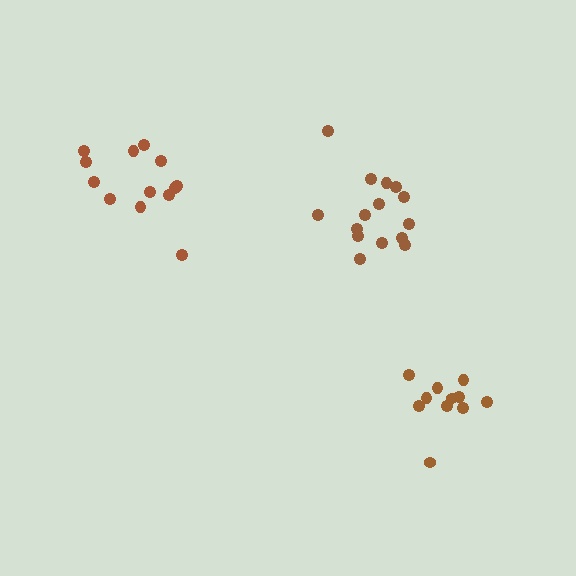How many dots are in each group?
Group 1: 11 dots, Group 2: 13 dots, Group 3: 15 dots (39 total).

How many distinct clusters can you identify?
There are 3 distinct clusters.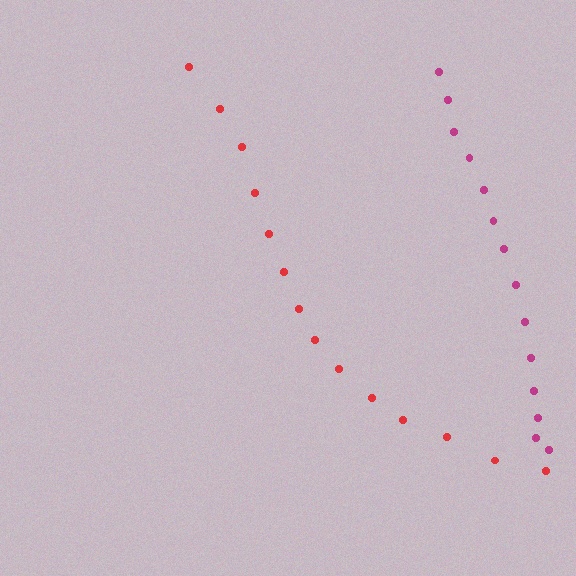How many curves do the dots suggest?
There are 2 distinct paths.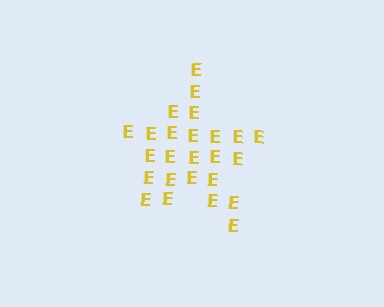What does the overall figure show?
The overall figure shows a star.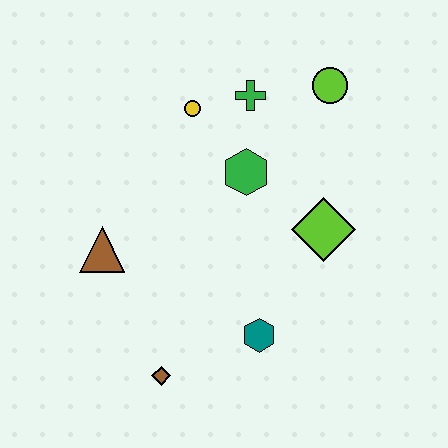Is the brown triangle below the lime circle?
Yes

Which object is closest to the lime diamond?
The green hexagon is closest to the lime diamond.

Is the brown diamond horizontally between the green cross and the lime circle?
No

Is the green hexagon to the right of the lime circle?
No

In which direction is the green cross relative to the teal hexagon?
The green cross is above the teal hexagon.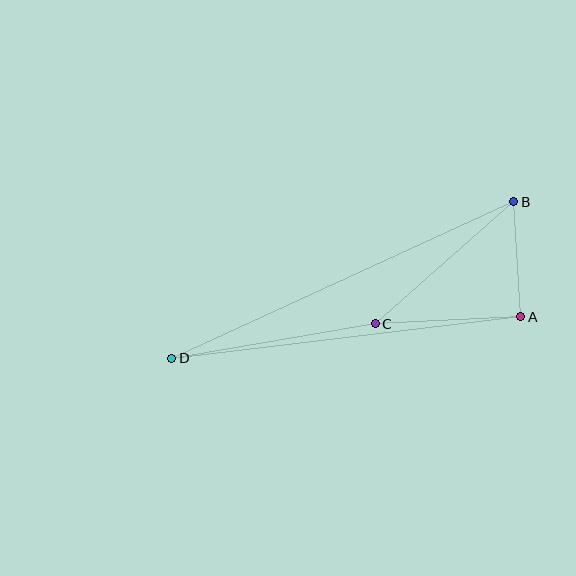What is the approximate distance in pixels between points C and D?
The distance between C and D is approximately 206 pixels.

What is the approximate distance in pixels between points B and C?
The distance between B and C is approximately 185 pixels.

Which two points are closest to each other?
Points A and B are closest to each other.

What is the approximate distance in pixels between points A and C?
The distance between A and C is approximately 146 pixels.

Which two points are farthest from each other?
Points B and D are farthest from each other.